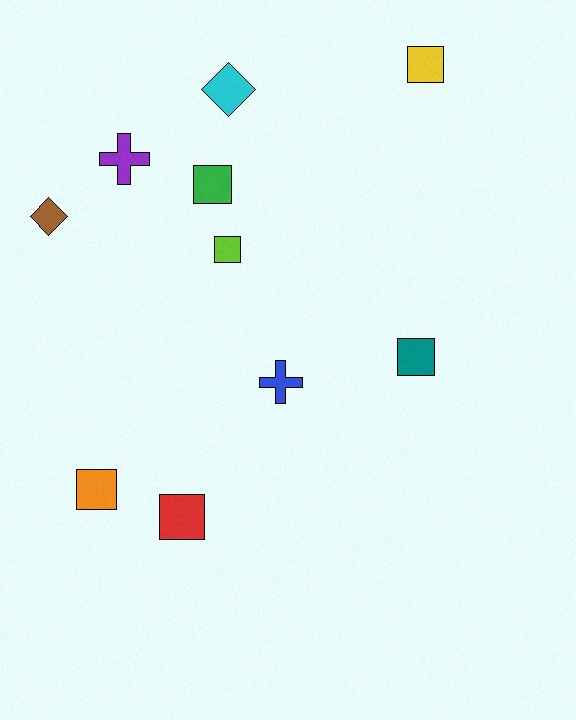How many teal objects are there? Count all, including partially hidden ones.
There is 1 teal object.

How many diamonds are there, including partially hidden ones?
There are 2 diamonds.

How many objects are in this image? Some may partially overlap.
There are 10 objects.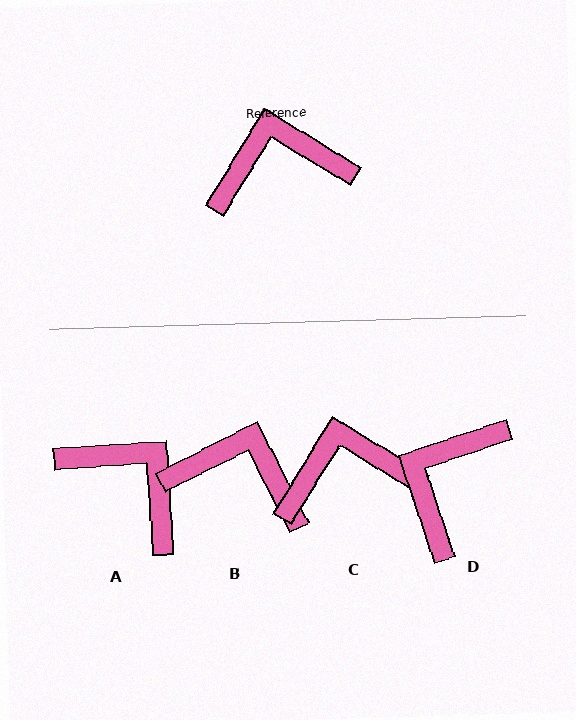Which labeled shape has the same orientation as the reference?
C.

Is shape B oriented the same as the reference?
No, it is off by about 32 degrees.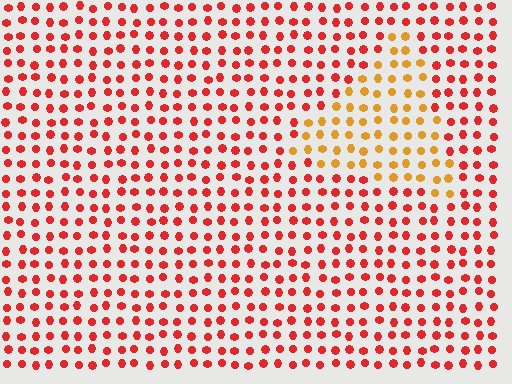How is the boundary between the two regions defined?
The boundary is defined purely by a slight shift in hue (about 39 degrees). Spacing, size, and orientation are identical on both sides.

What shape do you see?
I see a triangle.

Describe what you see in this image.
The image is filled with small red elements in a uniform arrangement. A triangle-shaped region is visible where the elements are tinted to a slightly different hue, forming a subtle color boundary.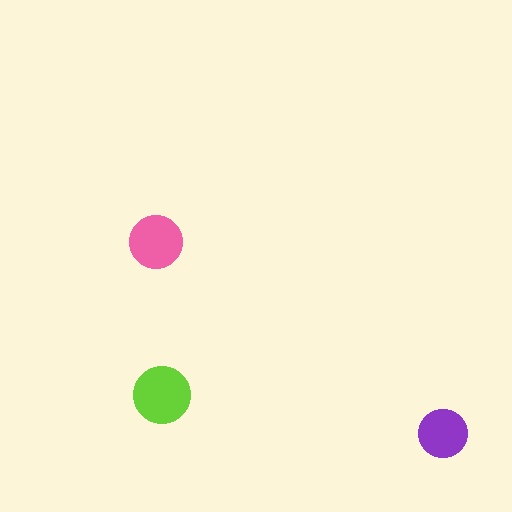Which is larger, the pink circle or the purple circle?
The pink one.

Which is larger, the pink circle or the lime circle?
The lime one.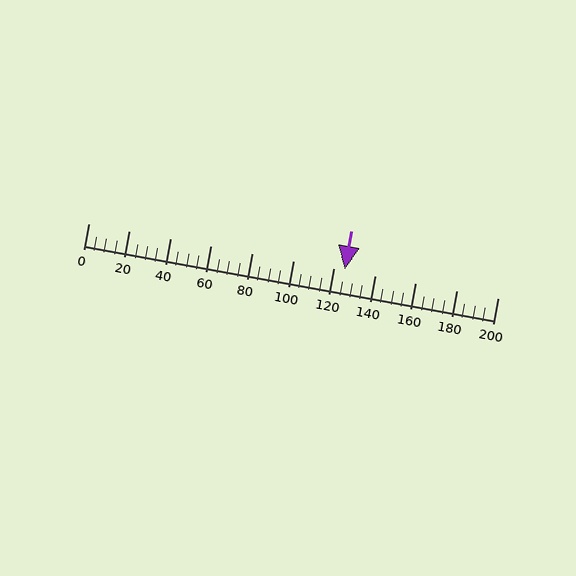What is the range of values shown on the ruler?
The ruler shows values from 0 to 200.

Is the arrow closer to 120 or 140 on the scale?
The arrow is closer to 120.